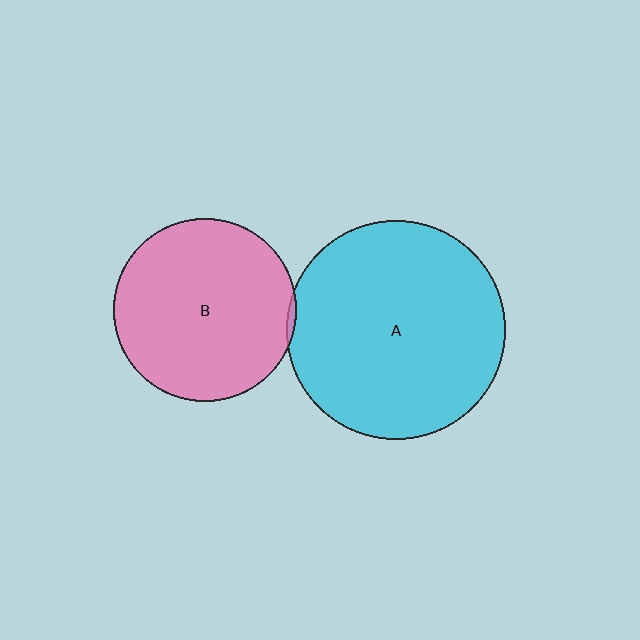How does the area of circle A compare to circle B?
Approximately 1.4 times.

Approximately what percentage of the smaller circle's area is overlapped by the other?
Approximately 5%.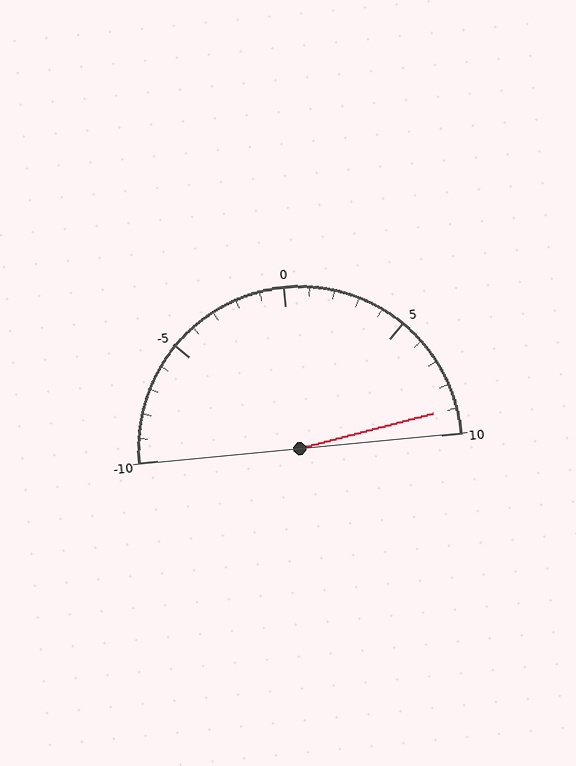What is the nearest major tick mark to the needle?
The nearest major tick mark is 10.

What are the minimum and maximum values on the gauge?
The gauge ranges from -10 to 10.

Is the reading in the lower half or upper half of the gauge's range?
The reading is in the upper half of the range (-10 to 10).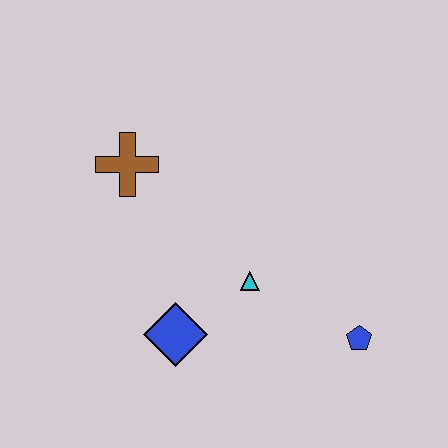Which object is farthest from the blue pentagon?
The brown cross is farthest from the blue pentagon.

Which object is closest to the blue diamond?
The cyan triangle is closest to the blue diamond.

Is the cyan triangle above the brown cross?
No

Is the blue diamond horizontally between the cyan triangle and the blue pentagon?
No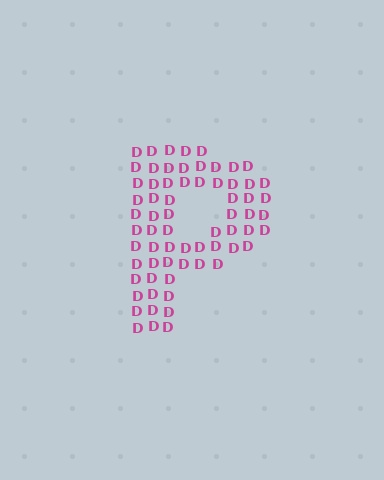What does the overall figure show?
The overall figure shows the letter P.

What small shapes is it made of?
It is made of small letter D's.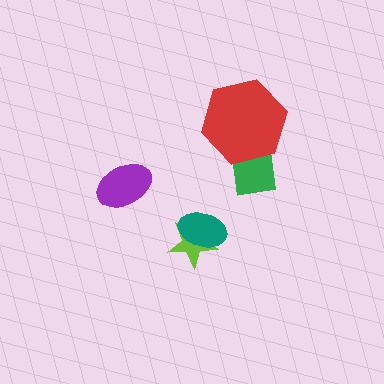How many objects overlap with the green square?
1 object overlaps with the green square.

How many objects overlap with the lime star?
1 object overlaps with the lime star.